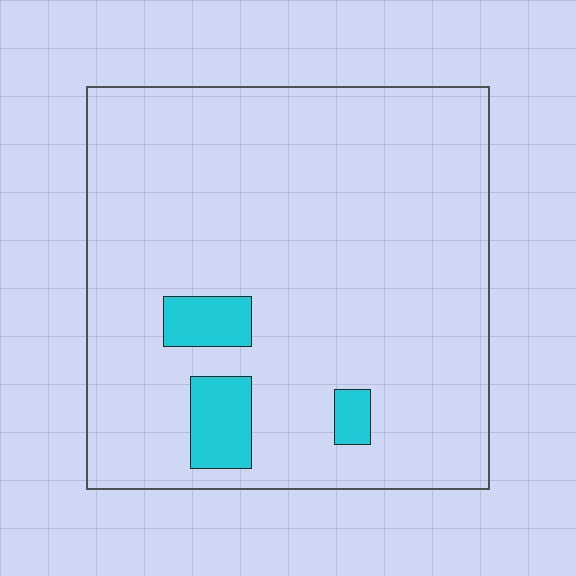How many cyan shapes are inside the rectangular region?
3.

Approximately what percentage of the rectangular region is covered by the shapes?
Approximately 10%.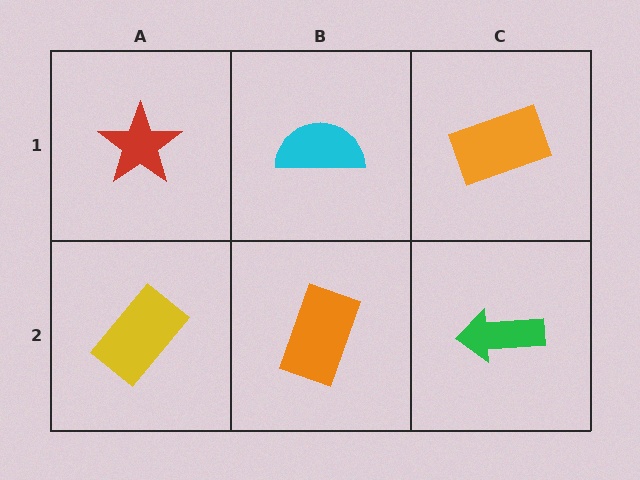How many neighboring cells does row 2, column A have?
2.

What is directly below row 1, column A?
A yellow rectangle.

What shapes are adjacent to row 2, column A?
A red star (row 1, column A), an orange rectangle (row 2, column B).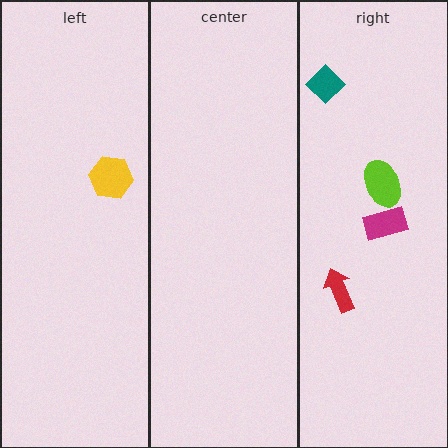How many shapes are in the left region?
1.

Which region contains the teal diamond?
The right region.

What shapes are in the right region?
The magenta rectangle, the lime ellipse, the red arrow, the teal diamond.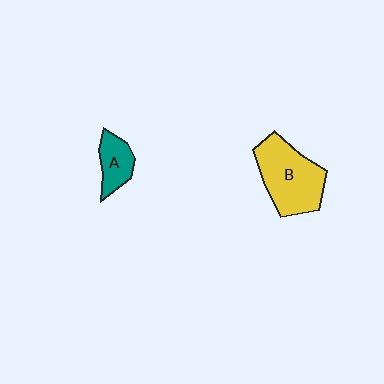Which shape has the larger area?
Shape B (yellow).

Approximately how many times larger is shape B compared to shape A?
Approximately 2.3 times.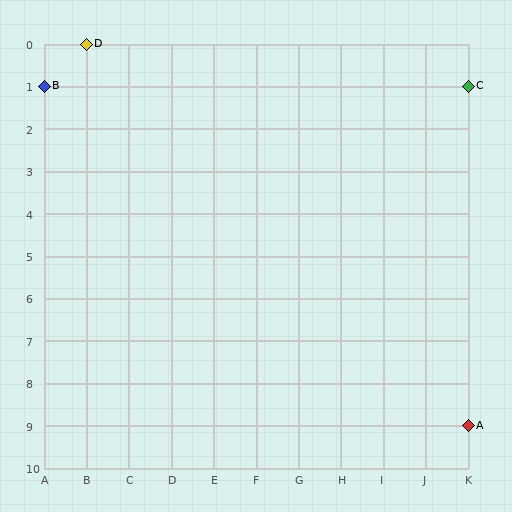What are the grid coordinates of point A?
Point A is at grid coordinates (K, 9).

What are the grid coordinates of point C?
Point C is at grid coordinates (K, 1).